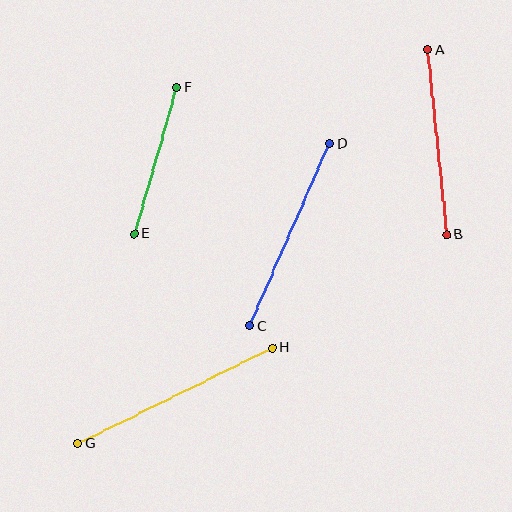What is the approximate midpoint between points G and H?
The midpoint is at approximately (175, 396) pixels.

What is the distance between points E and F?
The distance is approximately 152 pixels.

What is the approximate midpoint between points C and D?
The midpoint is at approximately (289, 235) pixels.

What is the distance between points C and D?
The distance is approximately 199 pixels.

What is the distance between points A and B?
The distance is approximately 186 pixels.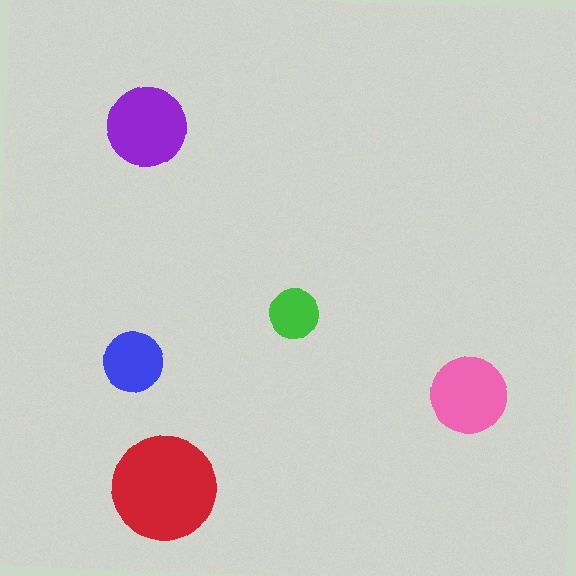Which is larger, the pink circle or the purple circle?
The purple one.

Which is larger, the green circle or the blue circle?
The blue one.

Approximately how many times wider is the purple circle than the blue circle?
About 1.5 times wider.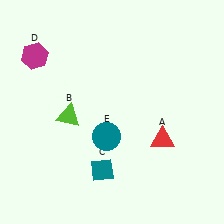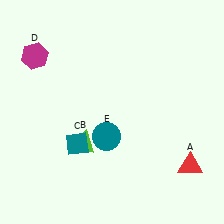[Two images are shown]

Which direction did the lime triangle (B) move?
The lime triangle (B) moved down.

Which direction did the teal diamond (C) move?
The teal diamond (C) moved up.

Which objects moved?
The objects that moved are: the red triangle (A), the lime triangle (B), the teal diamond (C).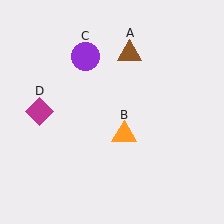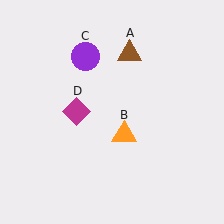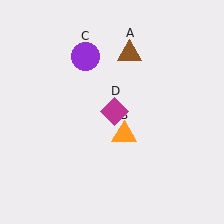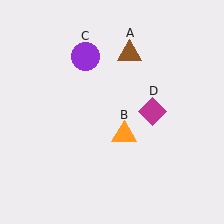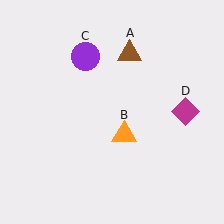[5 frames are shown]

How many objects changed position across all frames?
1 object changed position: magenta diamond (object D).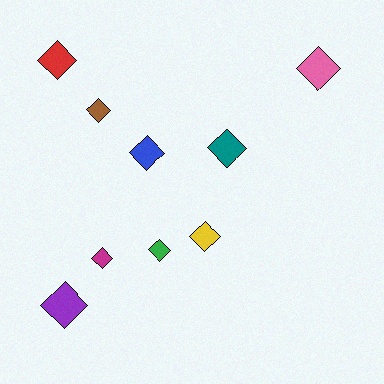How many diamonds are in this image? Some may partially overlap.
There are 9 diamonds.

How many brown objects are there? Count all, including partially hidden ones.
There is 1 brown object.